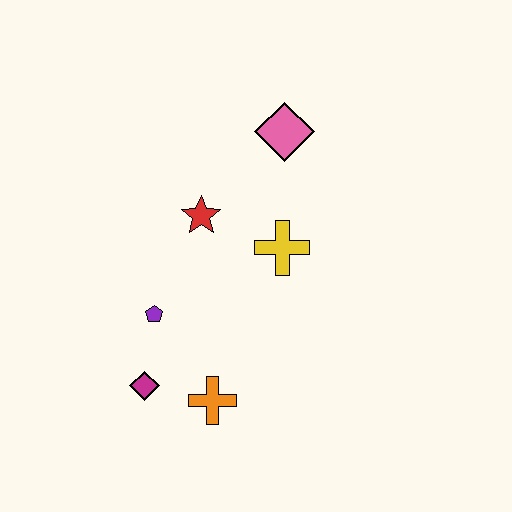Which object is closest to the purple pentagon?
The magenta diamond is closest to the purple pentagon.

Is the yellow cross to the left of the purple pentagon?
No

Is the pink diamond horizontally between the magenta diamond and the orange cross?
No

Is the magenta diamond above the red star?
No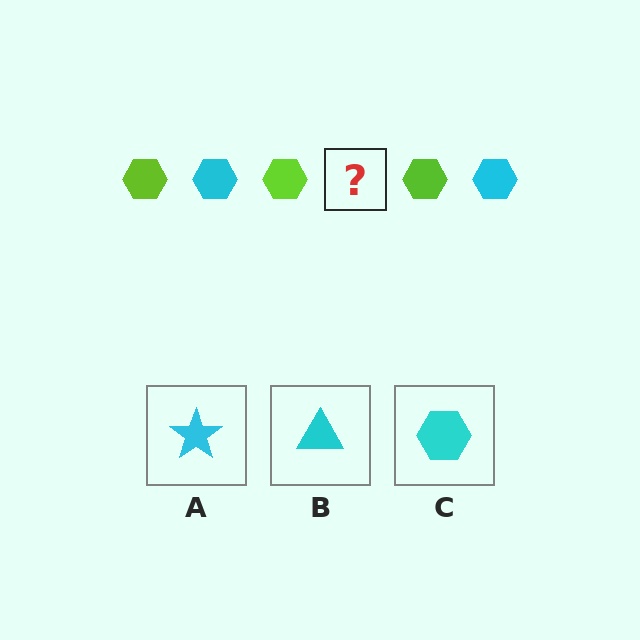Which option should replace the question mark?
Option C.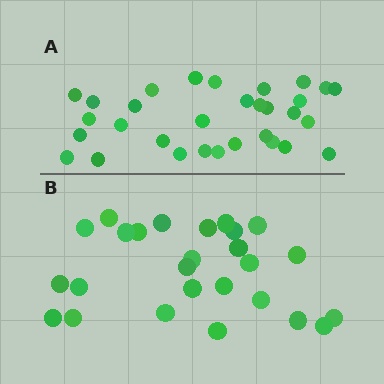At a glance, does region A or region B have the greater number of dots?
Region A (the top region) has more dots.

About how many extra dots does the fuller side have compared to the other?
Region A has about 5 more dots than region B.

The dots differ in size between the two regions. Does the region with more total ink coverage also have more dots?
No. Region B has more total ink coverage because its dots are larger, but region A actually contains more individual dots. Total area can be misleading — the number of items is what matters here.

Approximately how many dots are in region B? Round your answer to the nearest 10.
About 30 dots. (The exact count is 26, which rounds to 30.)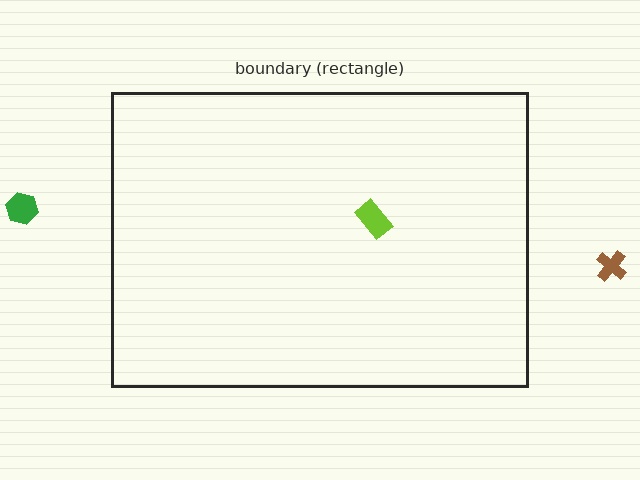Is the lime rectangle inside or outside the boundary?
Inside.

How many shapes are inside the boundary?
1 inside, 2 outside.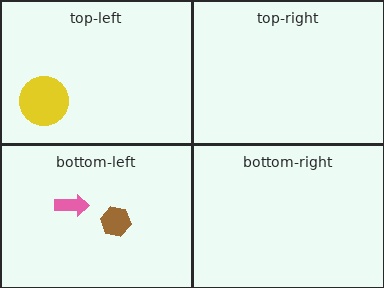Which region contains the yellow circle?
The top-left region.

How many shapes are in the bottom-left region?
2.